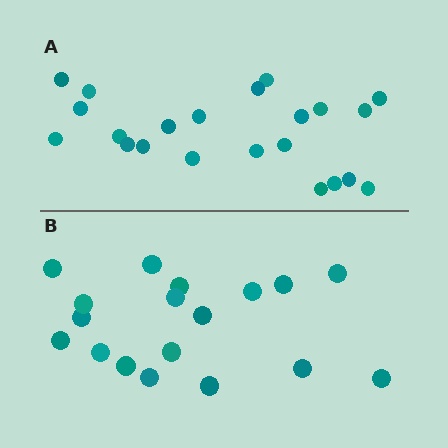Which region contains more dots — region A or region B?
Region A (the top region) has more dots.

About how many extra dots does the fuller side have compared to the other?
Region A has about 4 more dots than region B.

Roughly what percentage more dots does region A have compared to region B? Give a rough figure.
About 20% more.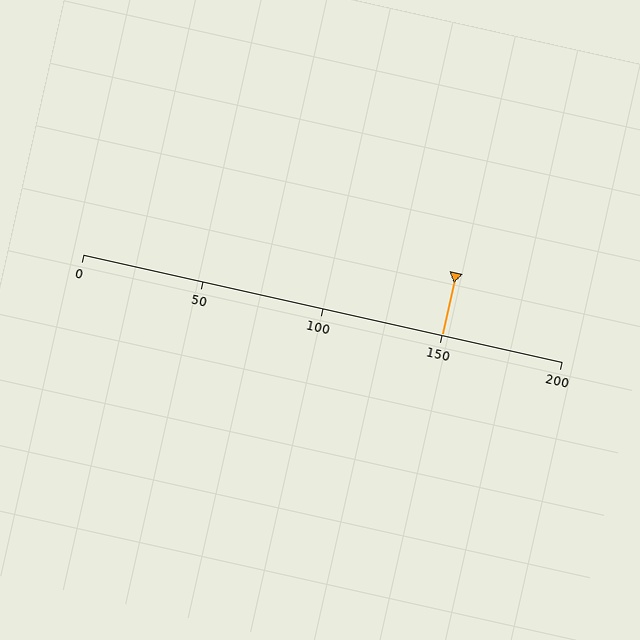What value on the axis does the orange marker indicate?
The marker indicates approximately 150.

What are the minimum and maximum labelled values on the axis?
The axis runs from 0 to 200.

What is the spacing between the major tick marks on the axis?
The major ticks are spaced 50 apart.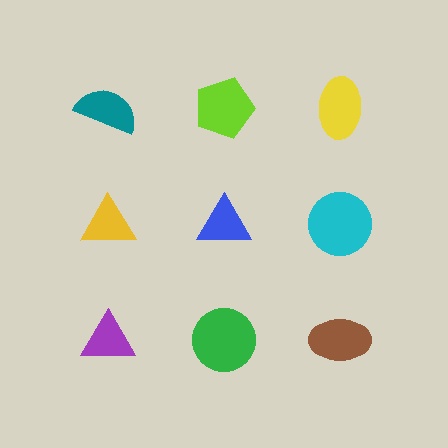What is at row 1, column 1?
A teal semicircle.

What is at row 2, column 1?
A yellow triangle.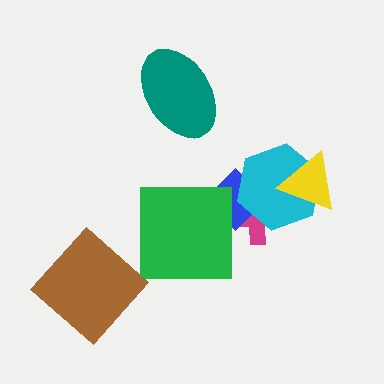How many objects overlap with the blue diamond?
3 objects overlap with the blue diamond.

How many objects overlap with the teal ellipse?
0 objects overlap with the teal ellipse.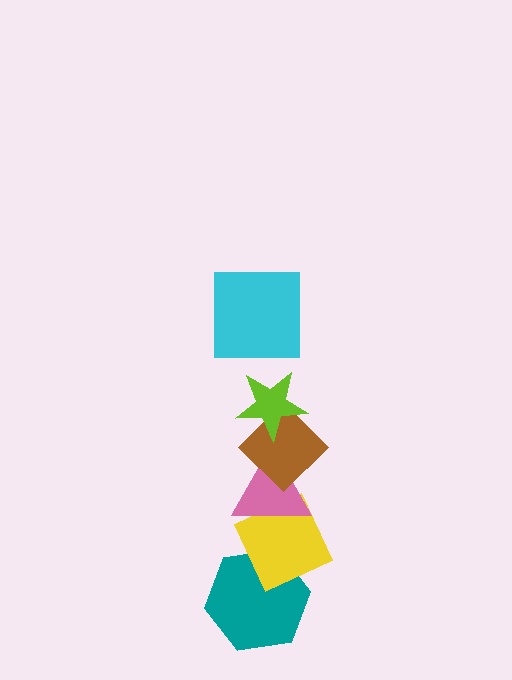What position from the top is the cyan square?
The cyan square is 1st from the top.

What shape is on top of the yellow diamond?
The pink triangle is on top of the yellow diamond.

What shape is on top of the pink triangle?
The brown diamond is on top of the pink triangle.